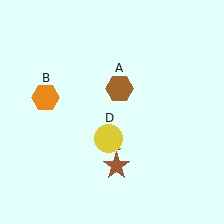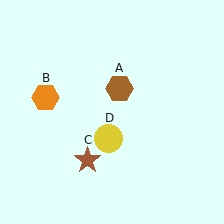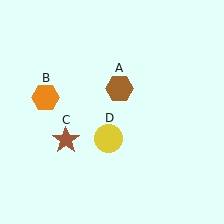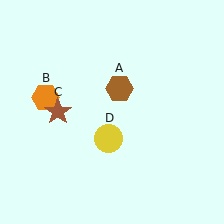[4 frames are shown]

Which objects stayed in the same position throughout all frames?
Brown hexagon (object A) and orange hexagon (object B) and yellow circle (object D) remained stationary.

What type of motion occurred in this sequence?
The brown star (object C) rotated clockwise around the center of the scene.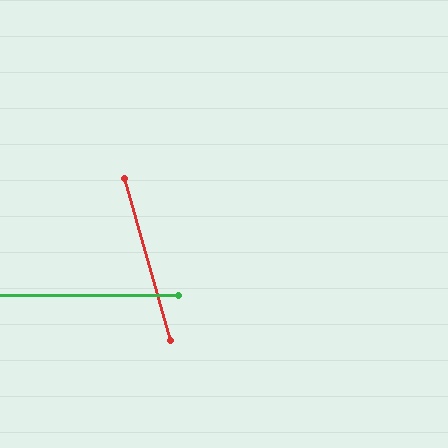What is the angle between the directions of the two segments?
Approximately 74 degrees.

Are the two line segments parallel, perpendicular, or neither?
Neither parallel nor perpendicular — they differ by about 74°.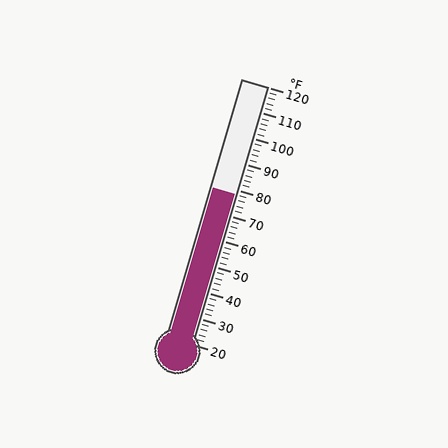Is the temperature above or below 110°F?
The temperature is below 110°F.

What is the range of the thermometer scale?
The thermometer scale ranges from 20°F to 120°F.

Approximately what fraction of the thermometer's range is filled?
The thermometer is filled to approximately 60% of its range.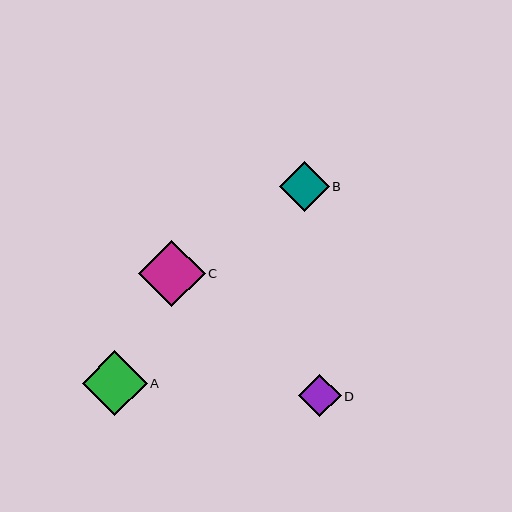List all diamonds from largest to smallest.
From largest to smallest: C, A, B, D.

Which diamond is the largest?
Diamond C is the largest with a size of approximately 66 pixels.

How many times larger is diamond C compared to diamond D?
Diamond C is approximately 1.6 times the size of diamond D.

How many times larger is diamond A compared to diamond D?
Diamond A is approximately 1.5 times the size of diamond D.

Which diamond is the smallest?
Diamond D is the smallest with a size of approximately 43 pixels.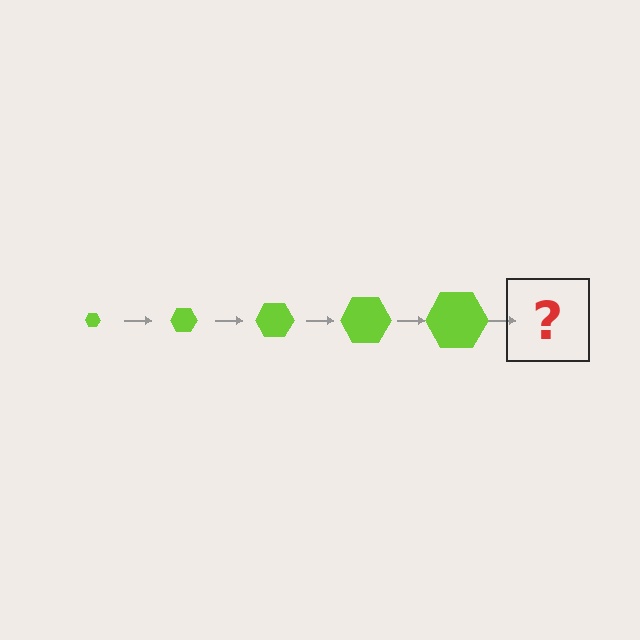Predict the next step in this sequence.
The next step is a lime hexagon, larger than the previous one.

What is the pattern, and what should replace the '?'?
The pattern is that the hexagon gets progressively larger each step. The '?' should be a lime hexagon, larger than the previous one.